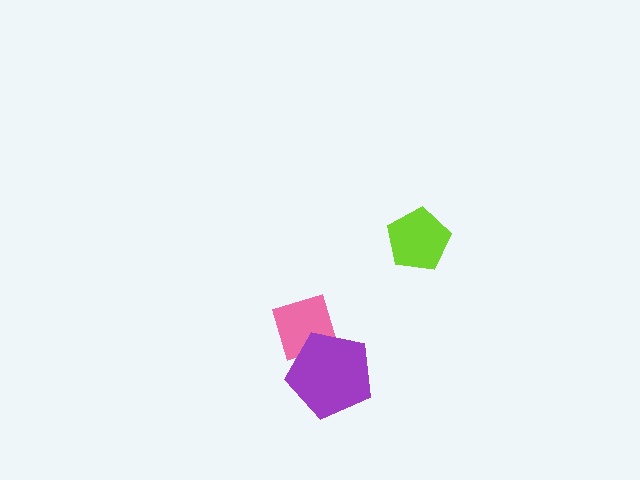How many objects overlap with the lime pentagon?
0 objects overlap with the lime pentagon.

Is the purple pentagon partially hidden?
No, no other shape covers it.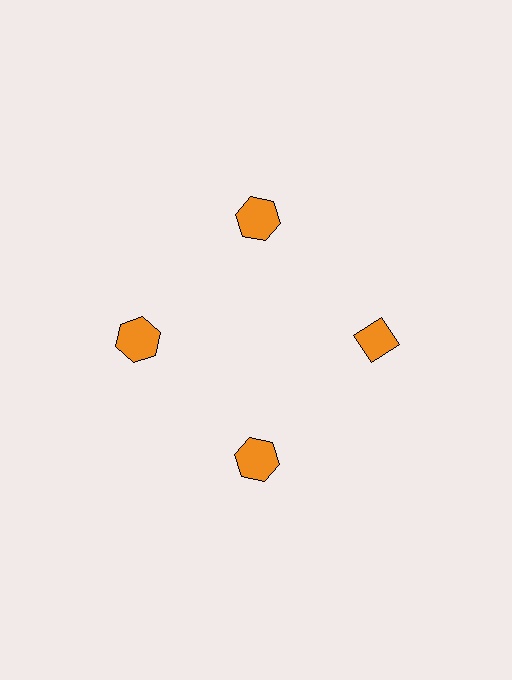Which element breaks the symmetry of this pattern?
The orange diamond at roughly the 3 o'clock position breaks the symmetry. All other shapes are orange hexagons.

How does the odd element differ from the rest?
It has a different shape: diamond instead of hexagon.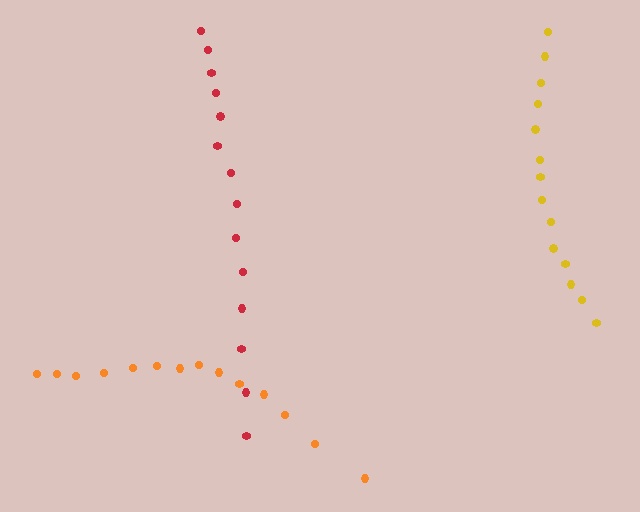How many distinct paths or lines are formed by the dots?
There are 3 distinct paths.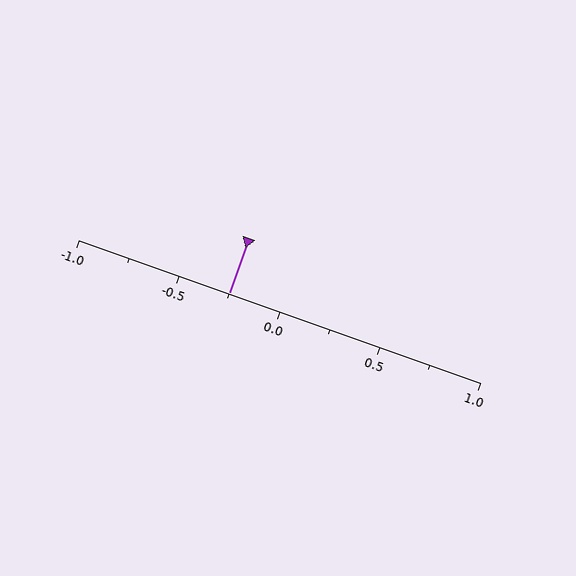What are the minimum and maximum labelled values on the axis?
The axis runs from -1.0 to 1.0.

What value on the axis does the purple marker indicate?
The marker indicates approximately -0.25.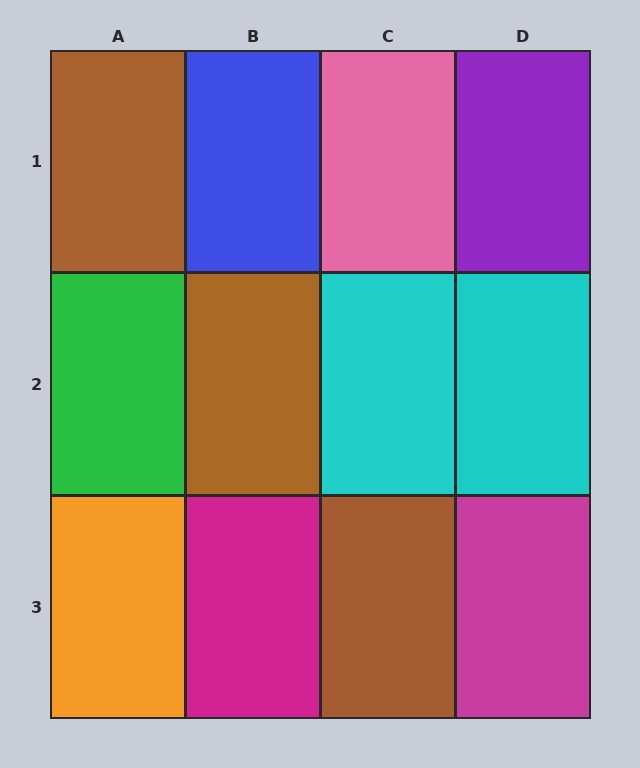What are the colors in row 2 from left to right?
Green, brown, cyan, cyan.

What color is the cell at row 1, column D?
Purple.